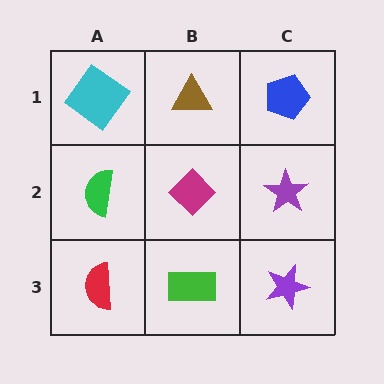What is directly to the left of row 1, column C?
A brown triangle.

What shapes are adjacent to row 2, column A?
A cyan diamond (row 1, column A), a red semicircle (row 3, column A), a magenta diamond (row 2, column B).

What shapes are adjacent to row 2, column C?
A blue pentagon (row 1, column C), a purple star (row 3, column C), a magenta diamond (row 2, column B).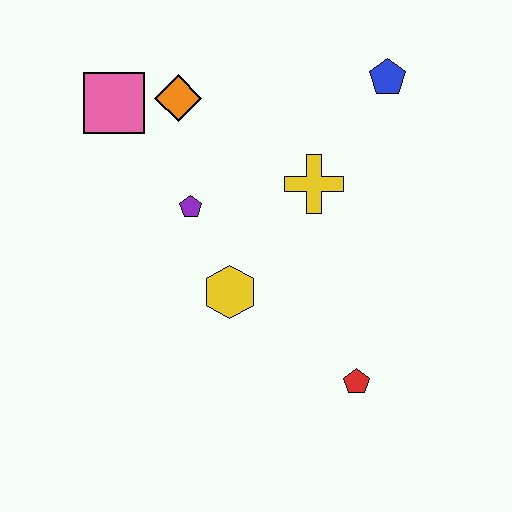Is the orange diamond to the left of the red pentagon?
Yes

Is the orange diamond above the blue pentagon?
No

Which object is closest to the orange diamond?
The pink square is closest to the orange diamond.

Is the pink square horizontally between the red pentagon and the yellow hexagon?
No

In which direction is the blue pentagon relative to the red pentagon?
The blue pentagon is above the red pentagon.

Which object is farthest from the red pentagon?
The pink square is farthest from the red pentagon.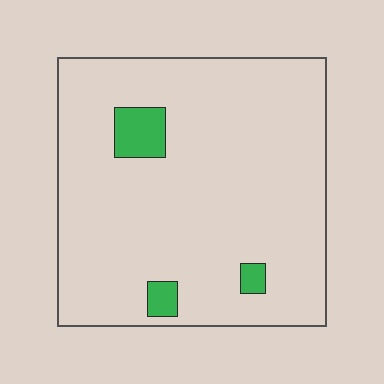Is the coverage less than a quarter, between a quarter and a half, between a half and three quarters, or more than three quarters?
Less than a quarter.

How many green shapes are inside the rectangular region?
3.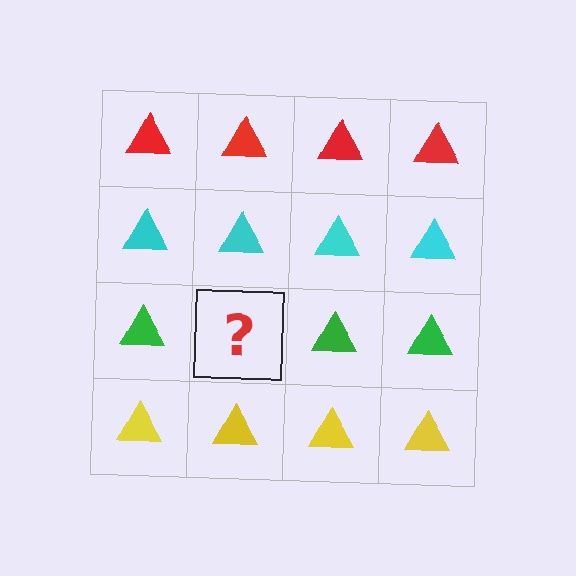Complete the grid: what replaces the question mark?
The question mark should be replaced with a green triangle.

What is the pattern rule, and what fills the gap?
The rule is that each row has a consistent color. The gap should be filled with a green triangle.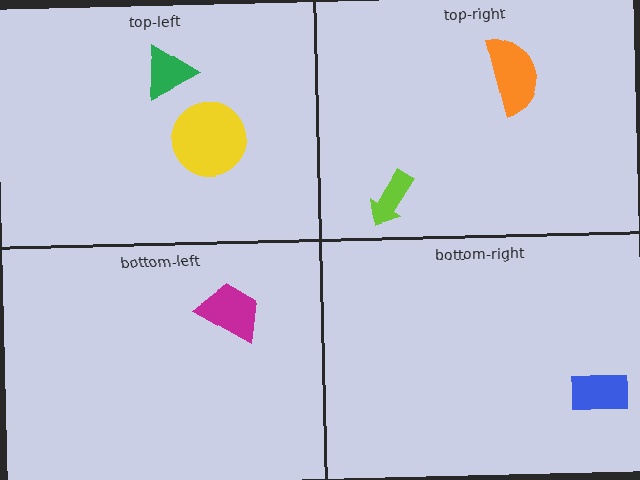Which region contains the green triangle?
The top-left region.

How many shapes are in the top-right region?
2.